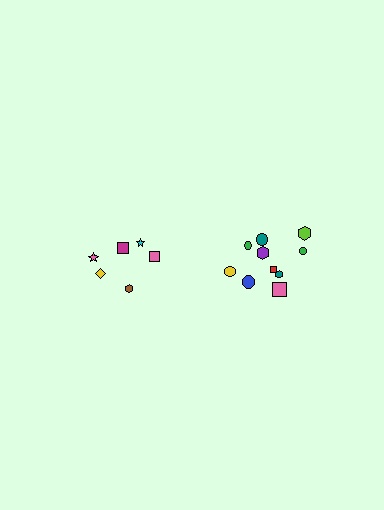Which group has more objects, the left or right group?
The right group.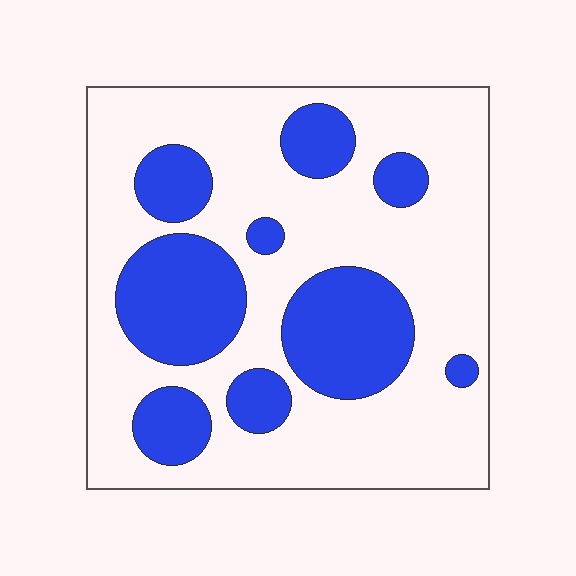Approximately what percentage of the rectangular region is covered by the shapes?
Approximately 30%.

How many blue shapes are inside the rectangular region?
9.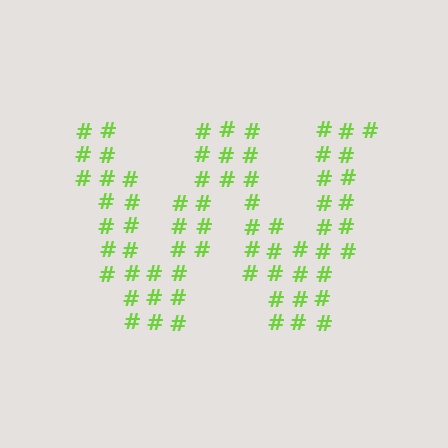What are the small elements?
The small elements are hash symbols.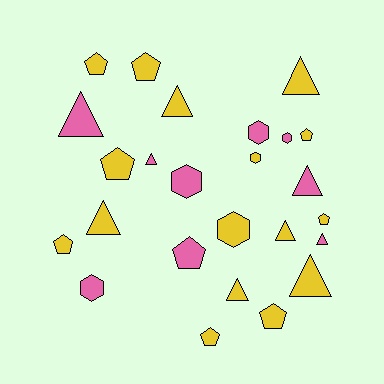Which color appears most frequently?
Yellow, with 16 objects.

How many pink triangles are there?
There are 4 pink triangles.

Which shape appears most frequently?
Triangle, with 10 objects.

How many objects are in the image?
There are 25 objects.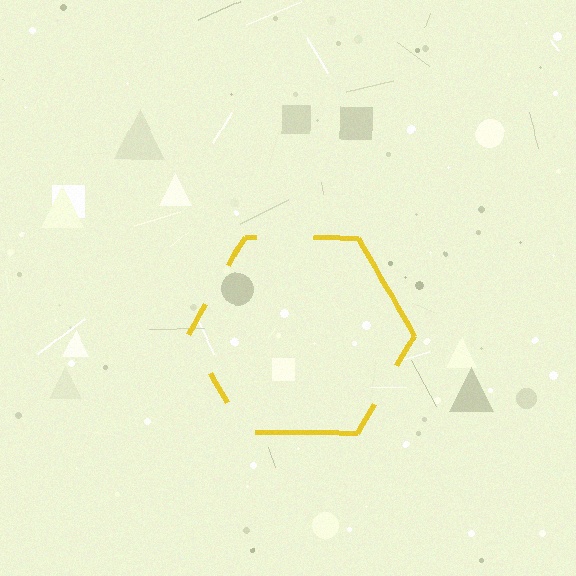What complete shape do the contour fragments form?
The contour fragments form a hexagon.